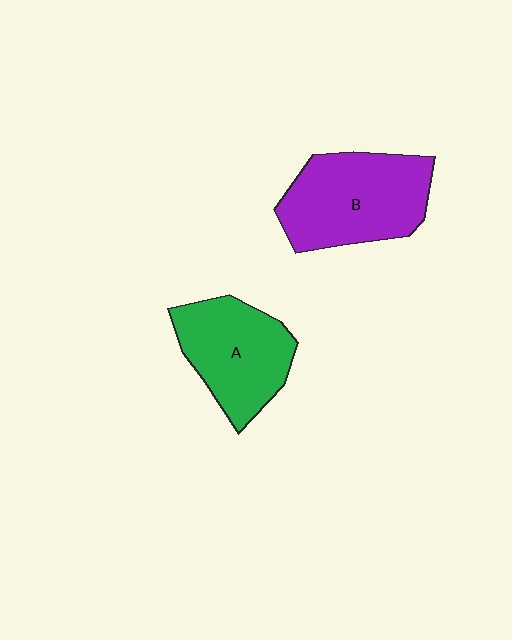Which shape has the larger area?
Shape B (purple).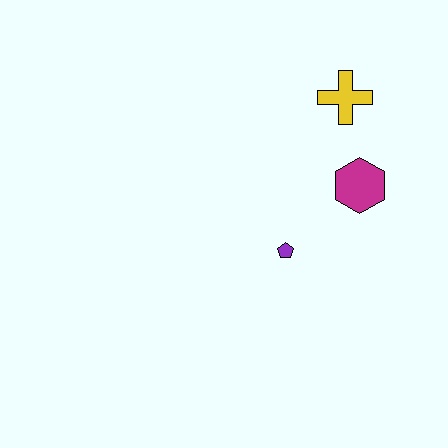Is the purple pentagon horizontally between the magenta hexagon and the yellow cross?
No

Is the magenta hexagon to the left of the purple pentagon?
No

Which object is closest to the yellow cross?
The magenta hexagon is closest to the yellow cross.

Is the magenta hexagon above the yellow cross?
No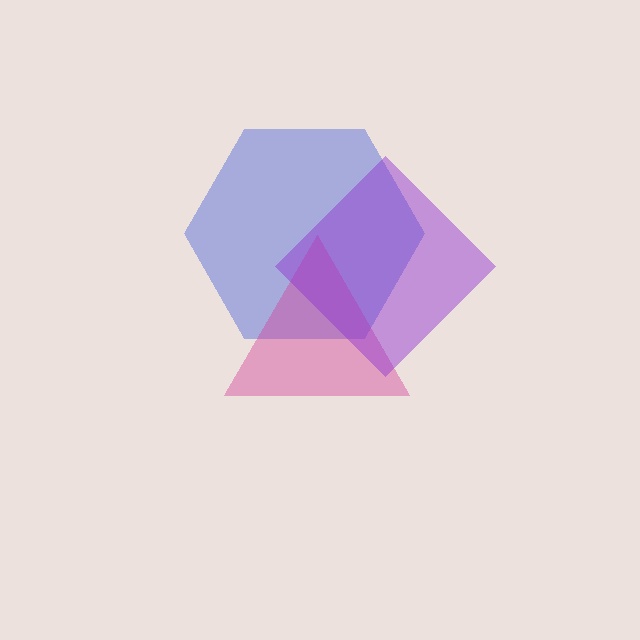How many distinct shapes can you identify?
There are 3 distinct shapes: a blue hexagon, a magenta triangle, a purple diamond.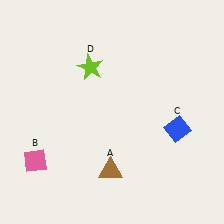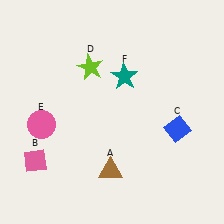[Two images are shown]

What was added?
A pink circle (E), a teal star (F) were added in Image 2.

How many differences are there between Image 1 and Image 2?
There are 2 differences between the two images.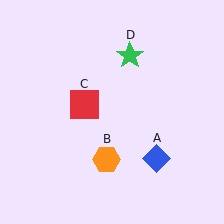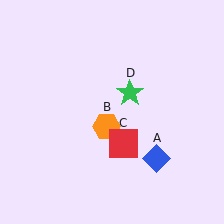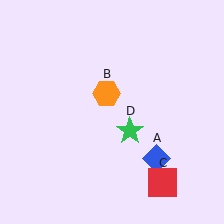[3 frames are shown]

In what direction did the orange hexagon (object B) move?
The orange hexagon (object B) moved up.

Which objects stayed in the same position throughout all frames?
Blue diamond (object A) remained stationary.